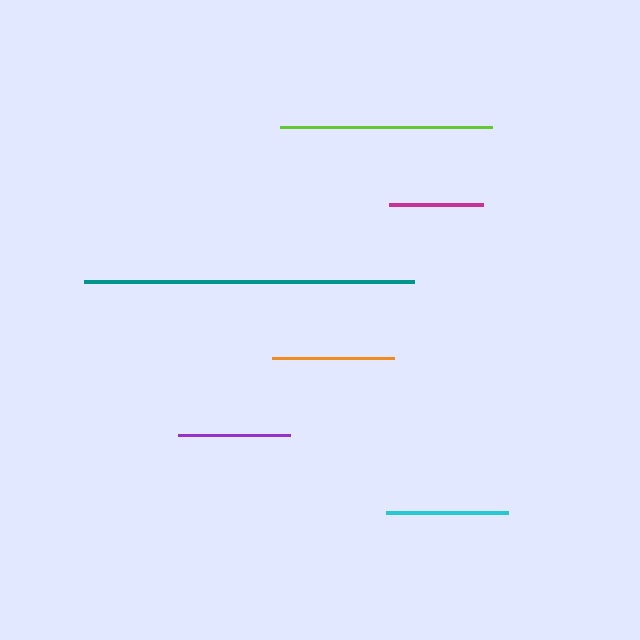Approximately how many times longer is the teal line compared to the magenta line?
The teal line is approximately 3.5 times the length of the magenta line.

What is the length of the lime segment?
The lime segment is approximately 211 pixels long.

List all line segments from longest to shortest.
From longest to shortest: teal, lime, orange, cyan, purple, magenta.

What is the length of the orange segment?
The orange segment is approximately 122 pixels long.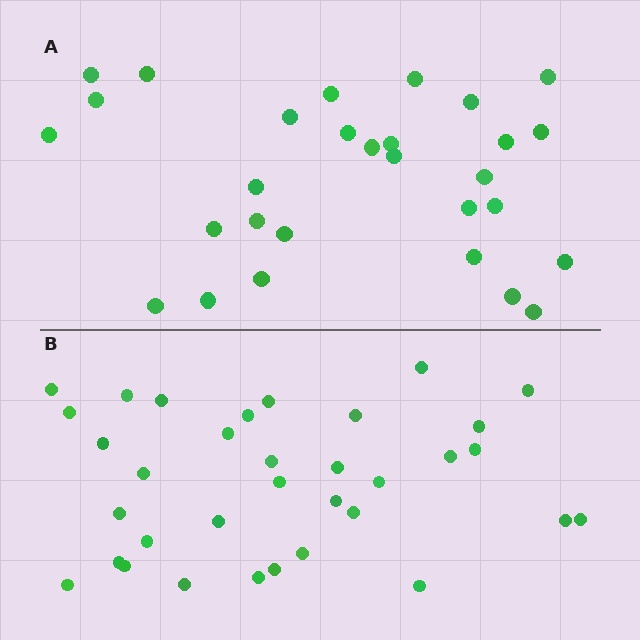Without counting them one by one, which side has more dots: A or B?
Region B (the bottom region) has more dots.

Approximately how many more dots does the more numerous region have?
Region B has about 5 more dots than region A.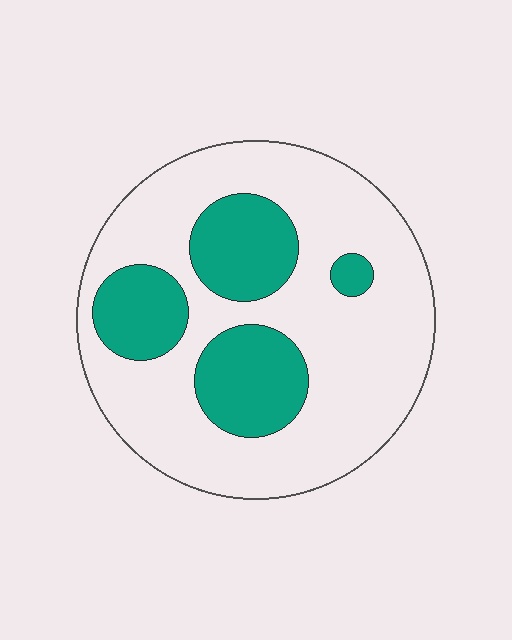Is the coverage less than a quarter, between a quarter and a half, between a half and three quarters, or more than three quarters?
Between a quarter and a half.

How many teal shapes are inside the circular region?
4.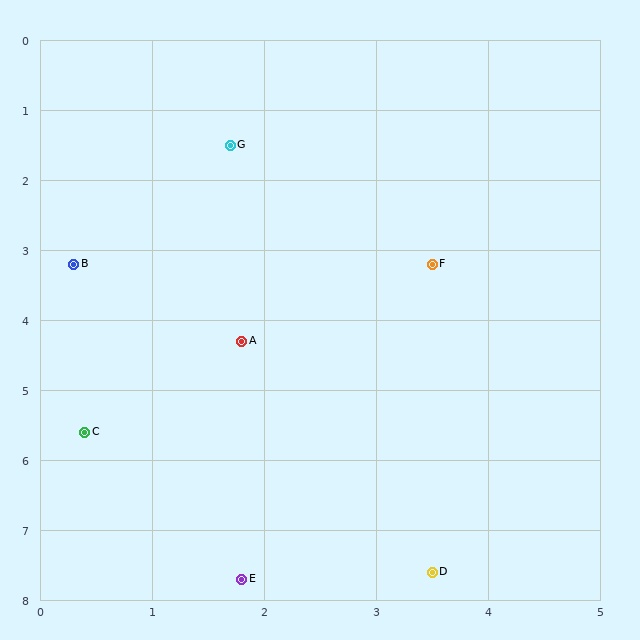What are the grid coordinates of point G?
Point G is at approximately (1.7, 1.5).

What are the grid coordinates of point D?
Point D is at approximately (3.5, 7.6).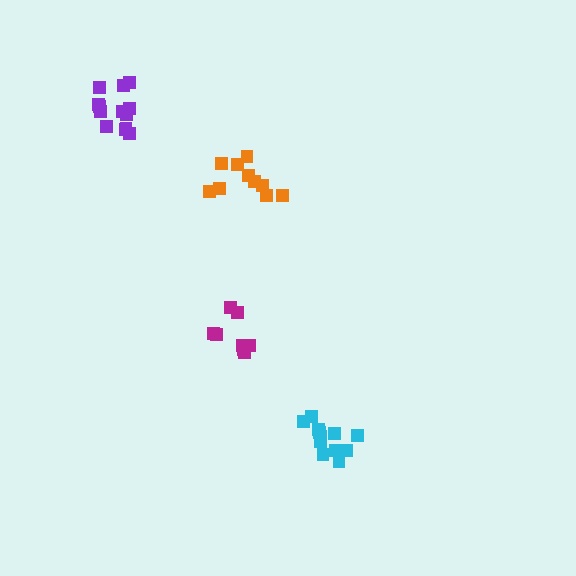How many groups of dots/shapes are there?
There are 4 groups.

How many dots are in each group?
Group 1: 13 dots, Group 2: 10 dots, Group 3: 12 dots, Group 4: 8 dots (43 total).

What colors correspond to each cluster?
The clusters are colored: purple, orange, cyan, magenta.